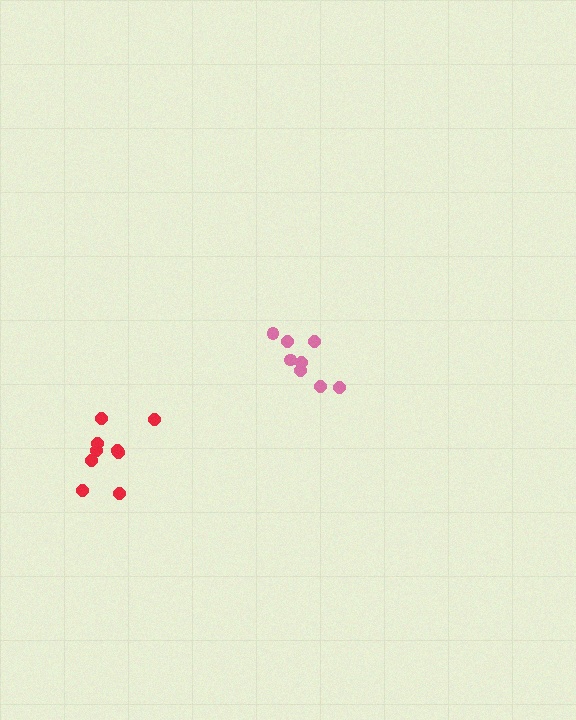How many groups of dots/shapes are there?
There are 2 groups.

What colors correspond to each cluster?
The clusters are colored: red, pink.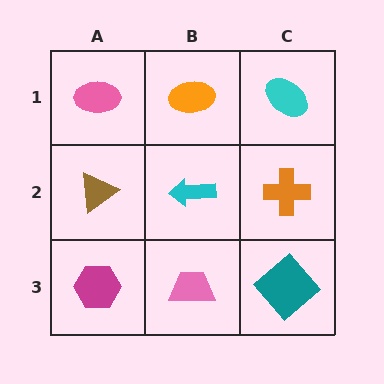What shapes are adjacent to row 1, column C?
An orange cross (row 2, column C), an orange ellipse (row 1, column B).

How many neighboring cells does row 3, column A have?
2.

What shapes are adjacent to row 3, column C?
An orange cross (row 2, column C), a pink trapezoid (row 3, column B).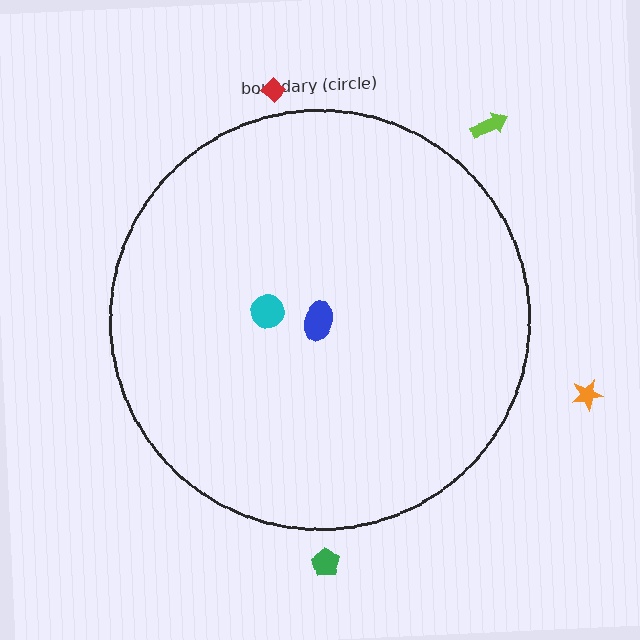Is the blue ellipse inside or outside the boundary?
Inside.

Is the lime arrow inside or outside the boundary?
Outside.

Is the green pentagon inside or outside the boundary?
Outside.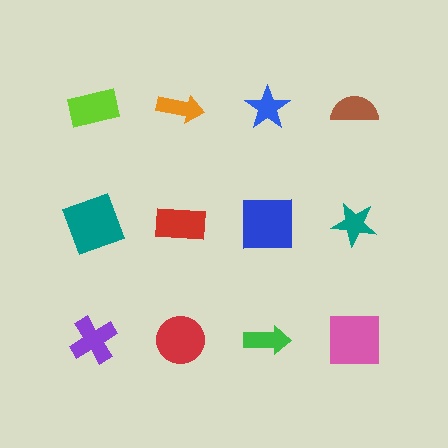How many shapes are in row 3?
4 shapes.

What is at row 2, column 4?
A teal star.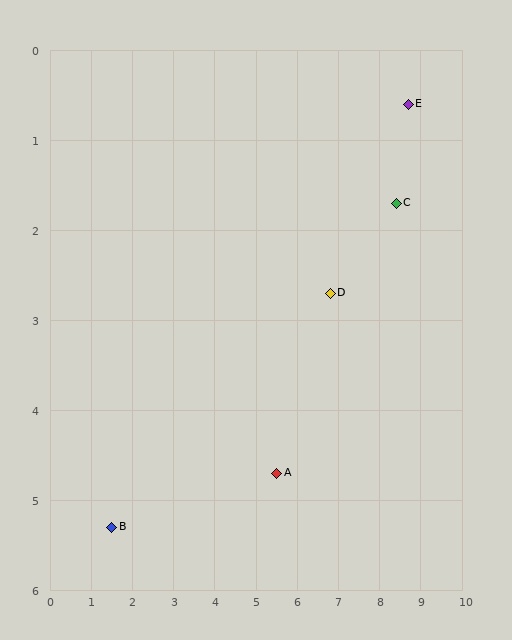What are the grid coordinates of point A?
Point A is at approximately (5.5, 4.7).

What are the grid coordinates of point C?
Point C is at approximately (8.4, 1.7).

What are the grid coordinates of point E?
Point E is at approximately (8.7, 0.6).